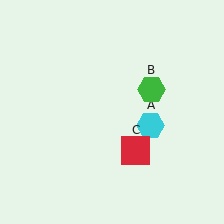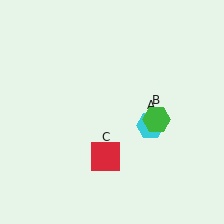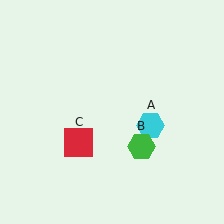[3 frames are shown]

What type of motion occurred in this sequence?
The green hexagon (object B), red square (object C) rotated clockwise around the center of the scene.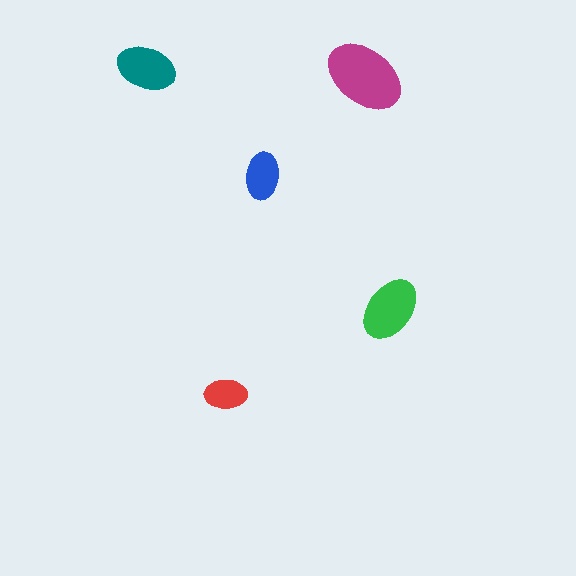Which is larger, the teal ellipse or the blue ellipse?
The teal one.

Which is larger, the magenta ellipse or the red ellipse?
The magenta one.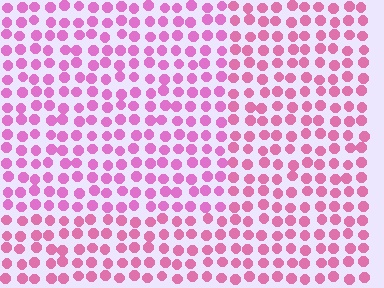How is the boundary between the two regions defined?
The boundary is defined purely by a slight shift in hue (about 18 degrees). Spacing, size, and orientation are identical on both sides.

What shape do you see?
I see a rectangle.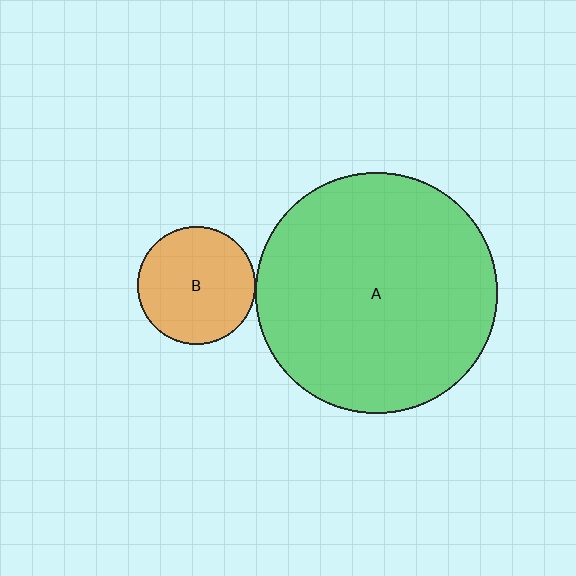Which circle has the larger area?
Circle A (green).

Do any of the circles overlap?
No, none of the circles overlap.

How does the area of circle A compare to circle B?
Approximately 4.2 times.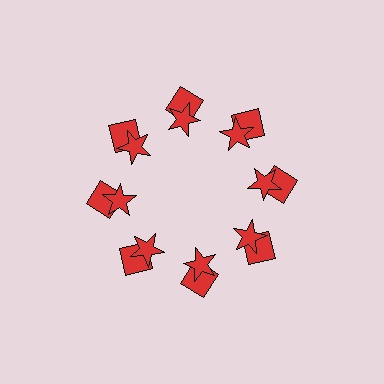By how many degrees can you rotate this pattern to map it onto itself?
The pattern maps onto itself every 45 degrees of rotation.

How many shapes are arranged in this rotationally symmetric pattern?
There are 16 shapes, arranged in 8 groups of 2.